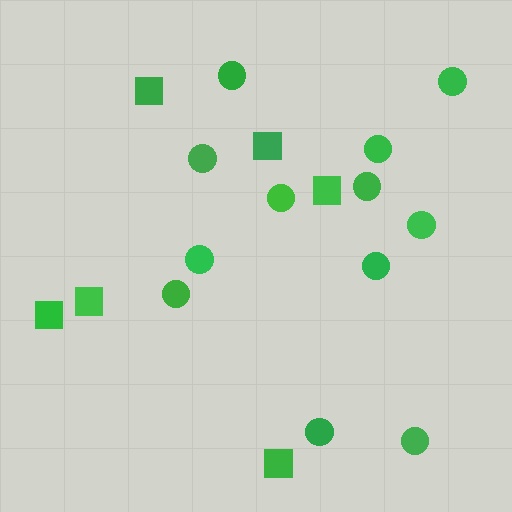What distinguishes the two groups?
There are 2 groups: one group of squares (6) and one group of circles (12).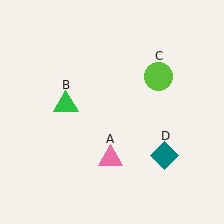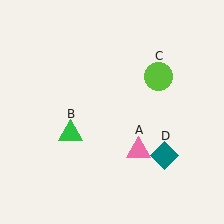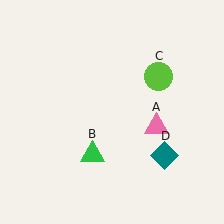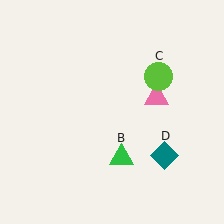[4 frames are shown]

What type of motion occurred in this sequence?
The pink triangle (object A), green triangle (object B) rotated counterclockwise around the center of the scene.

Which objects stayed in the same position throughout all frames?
Lime circle (object C) and teal diamond (object D) remained stationary.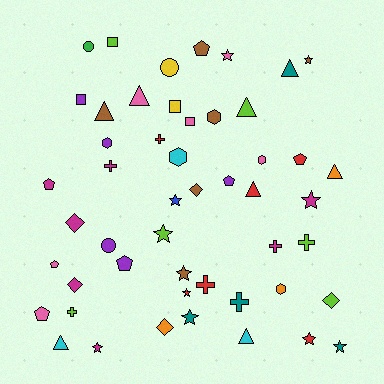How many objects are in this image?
There are 50 objects.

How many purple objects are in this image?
There are 5 purple objects.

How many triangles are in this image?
There are 8 triangles.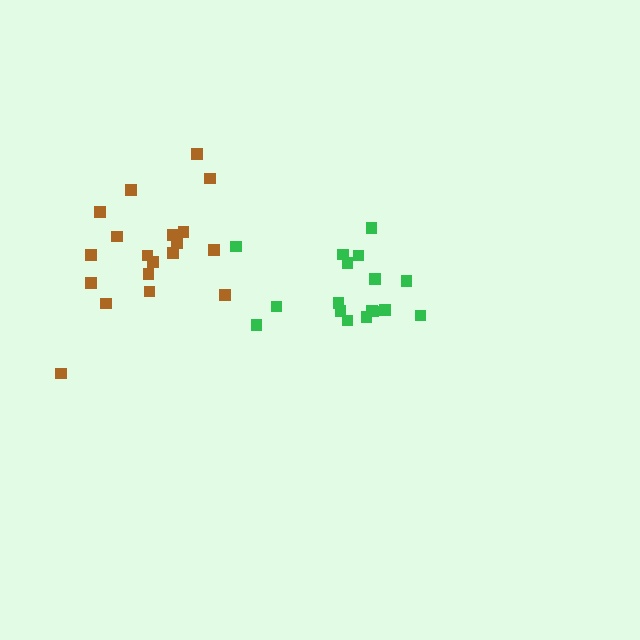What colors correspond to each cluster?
The clusters are colored: brown, green.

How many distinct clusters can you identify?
There are 2 distinct clusters.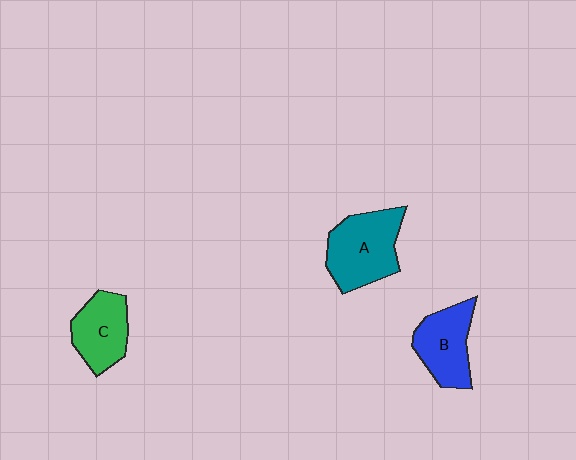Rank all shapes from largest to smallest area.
From largest to smallest: A (teal), B (blue), C (green).